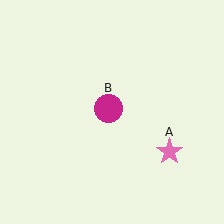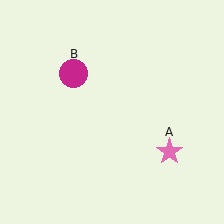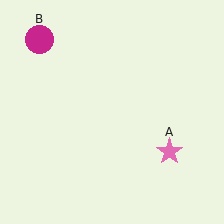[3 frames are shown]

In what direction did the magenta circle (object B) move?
The magenta circle (object B) moved up and to the left.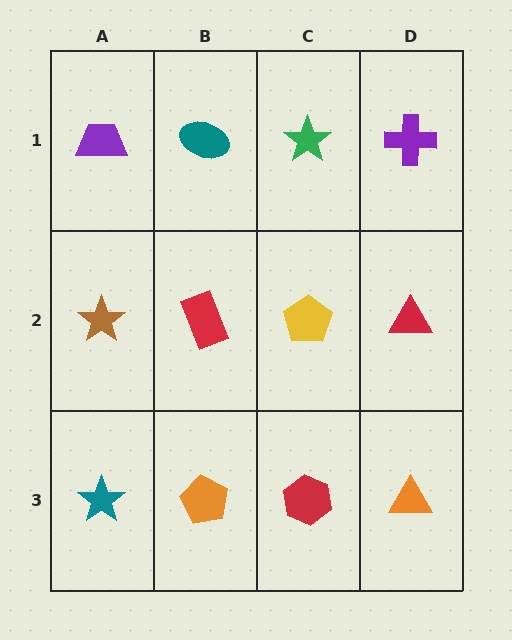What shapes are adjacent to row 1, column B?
A red rectangle (row 2, column B), a purple trapezoid (row 1, column A), a green star (row 1, column C).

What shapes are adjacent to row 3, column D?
A red triangle (row 2, column D), a red hexagon (row 3, column C).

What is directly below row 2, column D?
An orange triangle.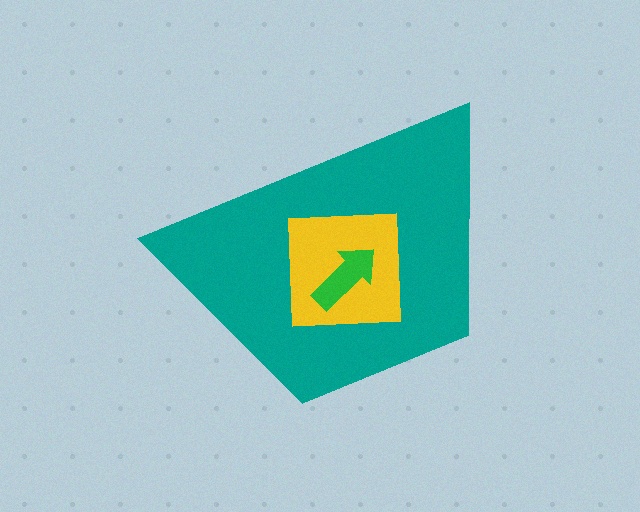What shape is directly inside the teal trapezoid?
The yellow square.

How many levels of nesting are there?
3.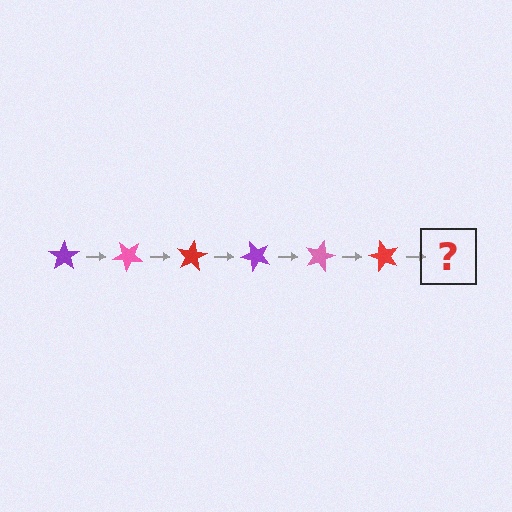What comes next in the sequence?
The next element should be a purple star, rotated 240 degrees from the start.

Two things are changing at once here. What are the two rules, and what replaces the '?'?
The two rules are that it rotates 40 degrees each step and the color cycles through purple, pink, and red. The '?' should be a purple star, rotated 240 degrees from the start.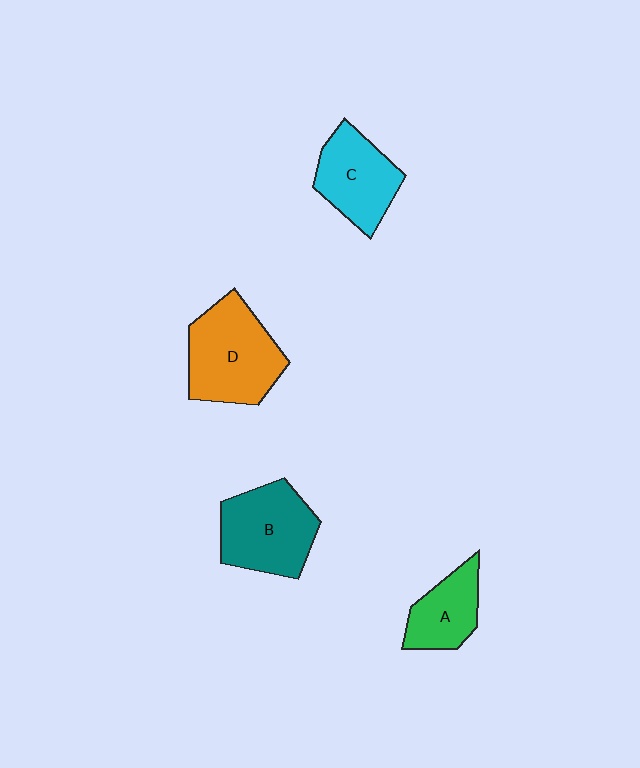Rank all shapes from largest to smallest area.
From largest to smallest: D (orange), B (teal), C (cyan), A (green).